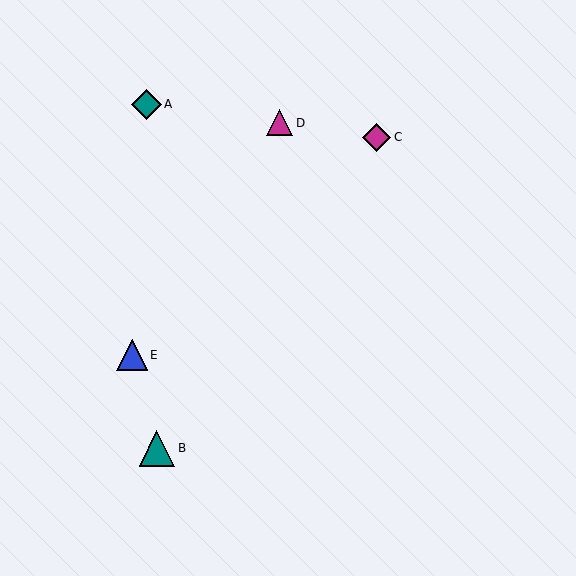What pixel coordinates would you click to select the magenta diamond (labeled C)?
Click at (377, 137) to select the magenta diamond C.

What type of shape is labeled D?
Shape D is a magenta triangle.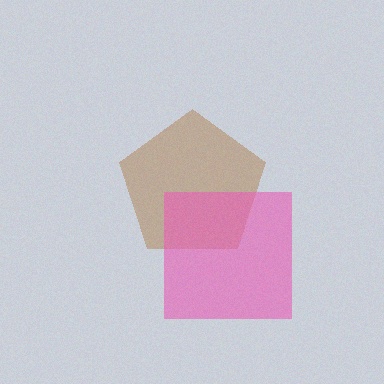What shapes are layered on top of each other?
The layered shapes are: a brown pentagon, a pink square.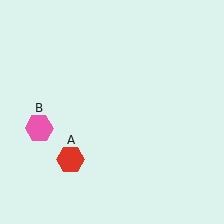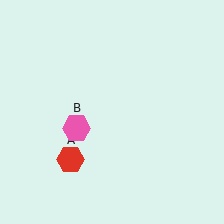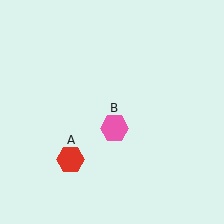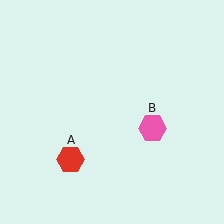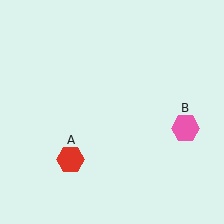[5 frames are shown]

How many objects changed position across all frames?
1 object changed position: pink hexagon (object B).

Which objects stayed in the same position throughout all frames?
Red hexagon (object A) remained stationary.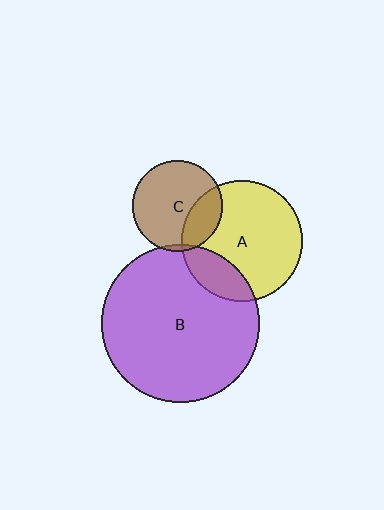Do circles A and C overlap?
Yes.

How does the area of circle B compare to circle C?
Approximately 3.1 times.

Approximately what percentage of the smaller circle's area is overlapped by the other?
Approximately 25%.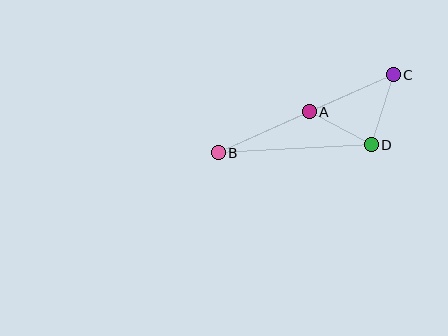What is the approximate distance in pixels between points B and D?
The distance between B and D is approximately 153 pixels.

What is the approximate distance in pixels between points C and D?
The distance between C and D is approximately 73 pixels.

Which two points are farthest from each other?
Points B and C are farthest from each other.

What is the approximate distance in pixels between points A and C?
The distance between A and C is approximately 92 pixels.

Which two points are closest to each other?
Points A and D are closest to each other.